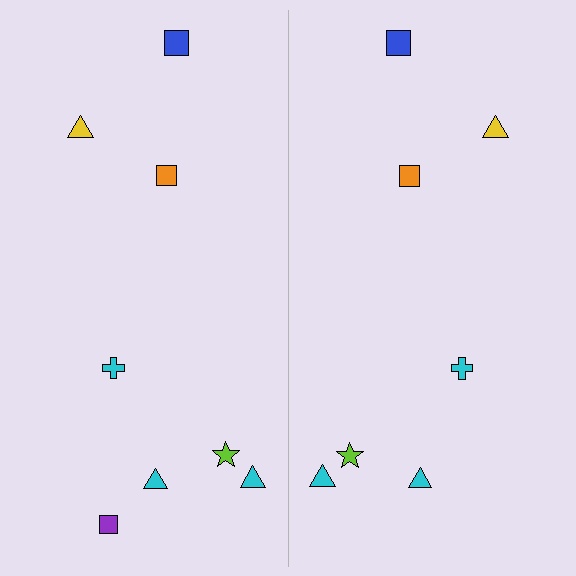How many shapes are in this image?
There are 15 shapes in this image.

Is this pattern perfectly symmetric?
No, the pattern is not perfectly symmetric. A purple square is missing from the right side.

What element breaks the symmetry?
A purple square is missing from the right side.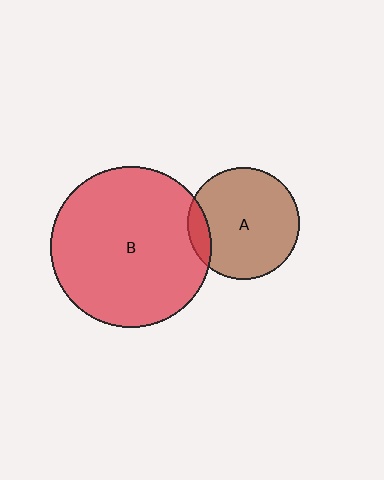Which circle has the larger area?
Circle B (red).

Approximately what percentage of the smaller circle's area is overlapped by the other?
Approximately 10%.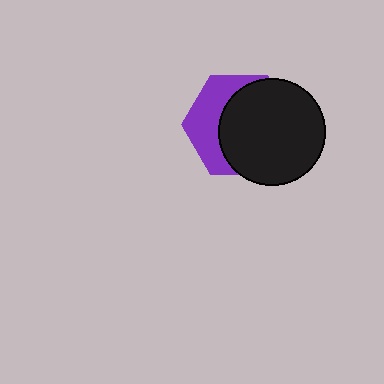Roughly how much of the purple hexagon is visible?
A small part of it is visible (roughly 38%).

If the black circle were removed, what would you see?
You would see the complete purple hexagon.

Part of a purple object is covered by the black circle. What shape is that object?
It is a hexagon.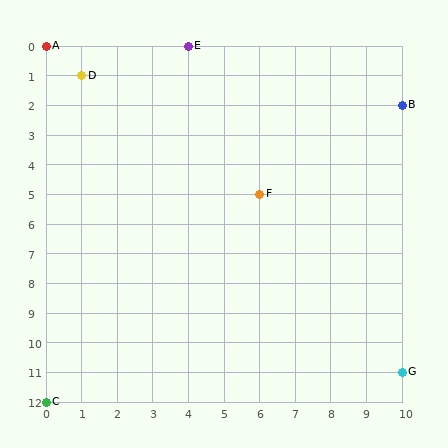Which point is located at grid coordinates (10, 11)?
Point G is at (10, 11).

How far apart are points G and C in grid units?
Points G and C are 10 columns and 1 row apart (about 10.0 grid units diagonally).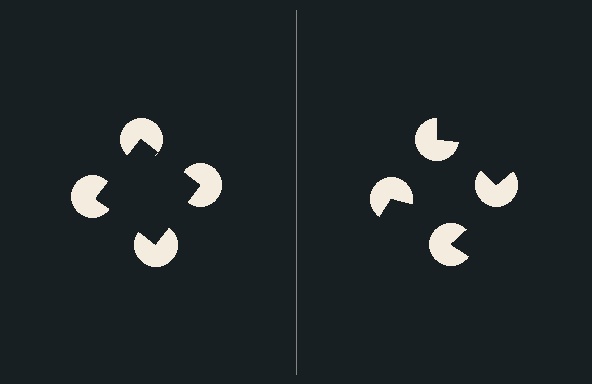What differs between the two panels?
The pac-man discs are positioned identically on both sides; only the wedge orientations differ. On the left they align to a square; on the right they are misaligned.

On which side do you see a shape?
An illusory square appears on the left side. On the right side the wedge cuts are rotated, so no coherent shape forms.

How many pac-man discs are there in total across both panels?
8 — 4 on each side.